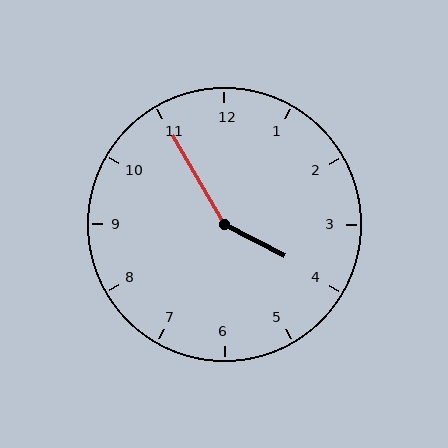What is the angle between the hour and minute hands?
Approximately 148 degrees.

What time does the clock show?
3:55.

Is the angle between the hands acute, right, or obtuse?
It is obtuse.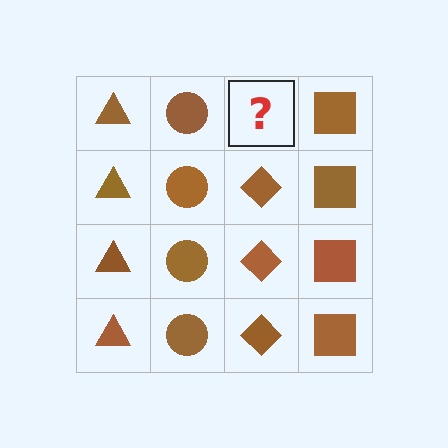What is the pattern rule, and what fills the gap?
The rule is that each column has a consistent shape. The gap should be filled with a brown diamond.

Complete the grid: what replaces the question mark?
The question mark should be replaced with a brown diamond.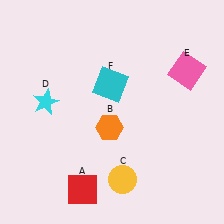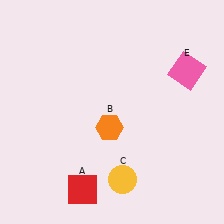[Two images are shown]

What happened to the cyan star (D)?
The cyan star (D) was removed in Image 2. It was in the top-left area of Image 1.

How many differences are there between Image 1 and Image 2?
There are 2 differences between the two images.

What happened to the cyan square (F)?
The cyan square (F) was removed in Image 2. It was in the top-left area of Image 1.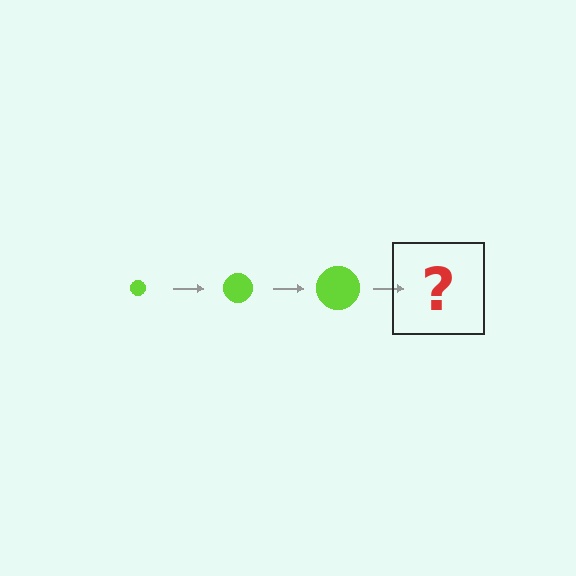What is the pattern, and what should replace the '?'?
The pattern is that the circle gets progressively larger each step. The '?' should be a lime circle, larger than the previous one.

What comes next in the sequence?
The next element should be a lime circle, larger than the previous one.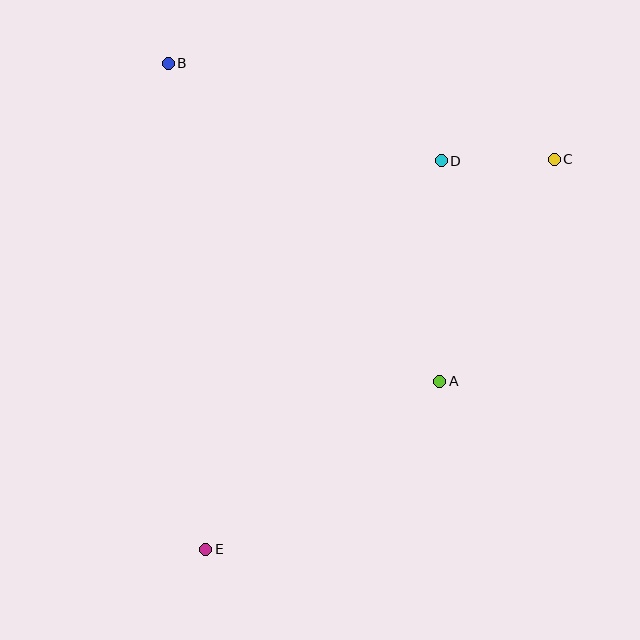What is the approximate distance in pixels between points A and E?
The distance between A and E is approximately 288 pixels.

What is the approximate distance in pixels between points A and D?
The distance between A and D is approximately 220 pixels.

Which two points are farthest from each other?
Points C and E are farthest from each other.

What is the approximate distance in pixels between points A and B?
The distance between A and B is approximately 418 pixels.